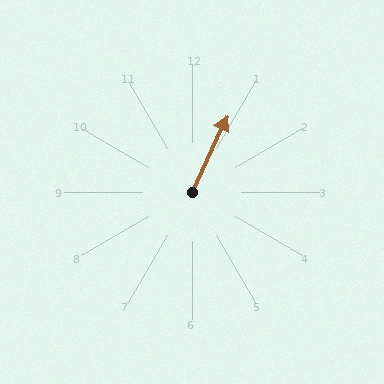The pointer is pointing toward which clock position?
Roughly 1 o'clock.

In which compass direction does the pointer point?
Northeast.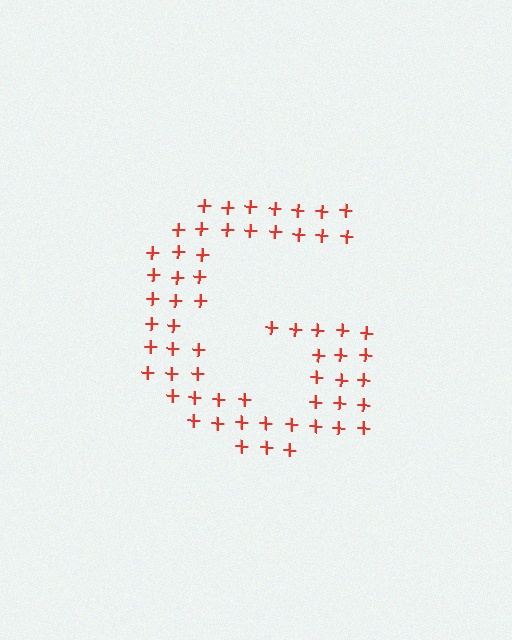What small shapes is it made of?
It is made of small plus signs.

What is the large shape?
The large shape is the letter G.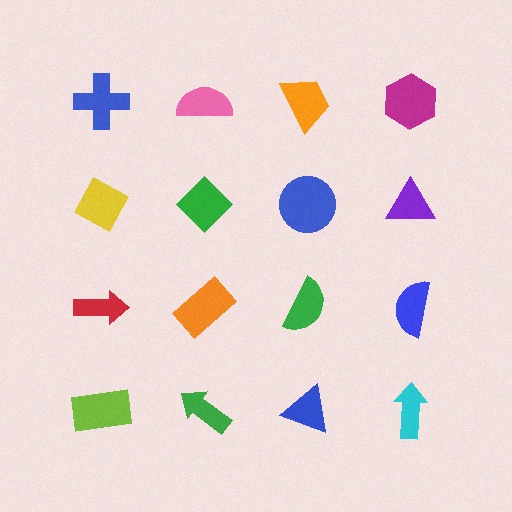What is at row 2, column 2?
A green diamond.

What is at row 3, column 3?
A green semicircle.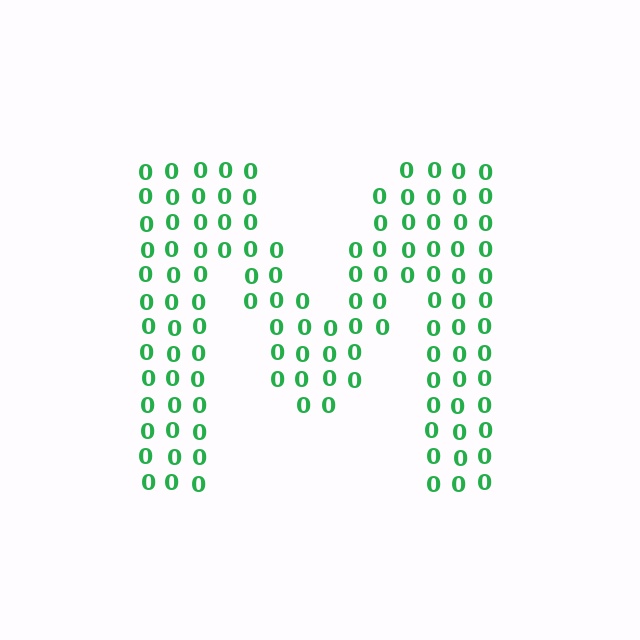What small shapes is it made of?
It is made of small digit 0's.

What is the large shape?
The large shape is the letter M.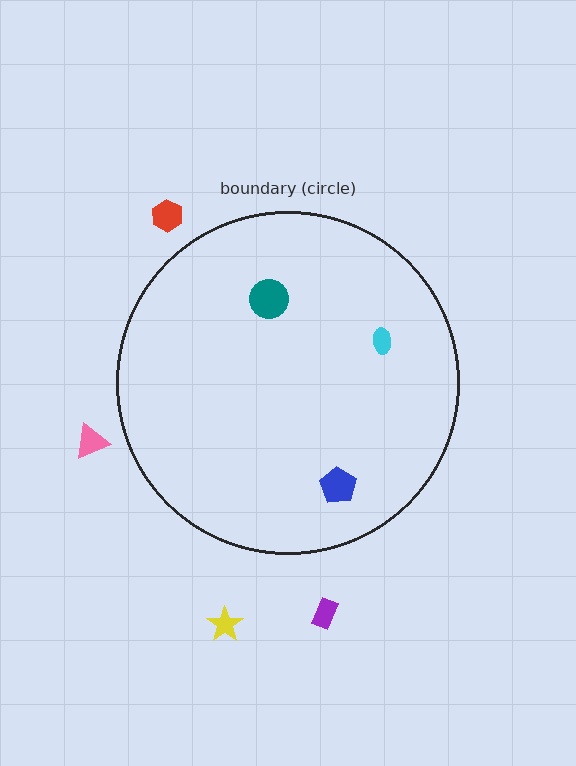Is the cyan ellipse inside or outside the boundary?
Inside.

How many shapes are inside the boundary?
3 inside, 4 outside.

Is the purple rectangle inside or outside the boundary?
Outside.